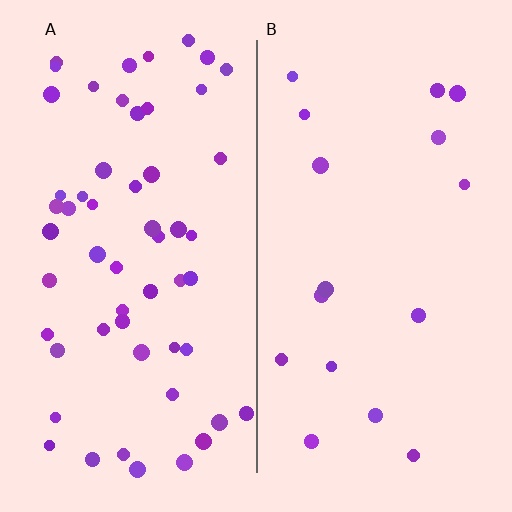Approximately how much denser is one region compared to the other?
Approximately 3.4× — region A over region B.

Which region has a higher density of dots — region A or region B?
A (the left).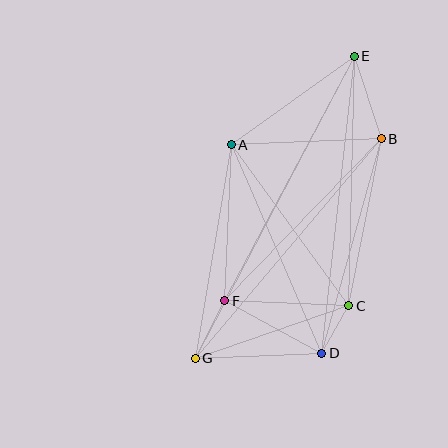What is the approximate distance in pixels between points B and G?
The distance between B and G is approximately 287 pixels.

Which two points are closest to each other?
Points C and D are closest to each other.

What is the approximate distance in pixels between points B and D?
The distance between B and D is approximately 223 pixels.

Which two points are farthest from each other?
Points E and G are farthest from each other.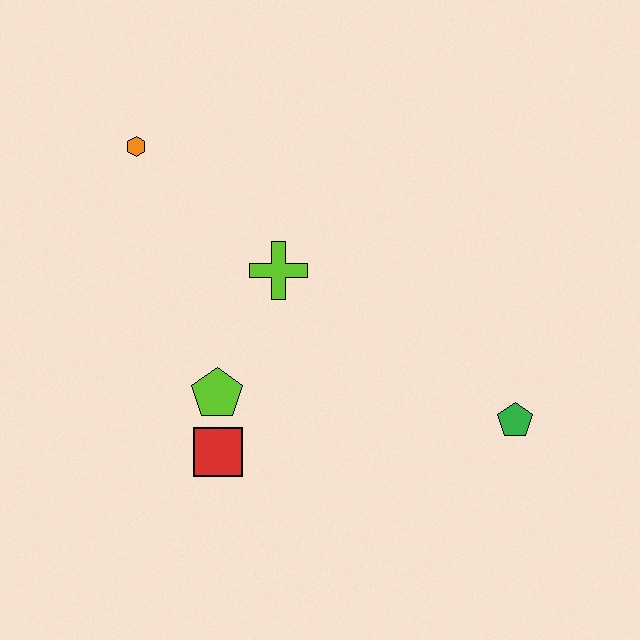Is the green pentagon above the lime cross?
No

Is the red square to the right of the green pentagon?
No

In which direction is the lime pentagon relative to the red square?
The lime pentagon is above the red square.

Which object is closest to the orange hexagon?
The lime cross is closest to the orange hexagon.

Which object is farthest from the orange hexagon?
The green pentagon is farthest from the orange hexagon.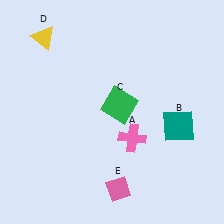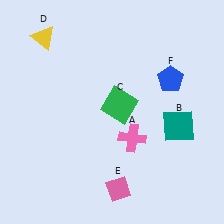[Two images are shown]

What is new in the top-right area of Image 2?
A blue pentagon (F) was added in the top-right area of Image 2.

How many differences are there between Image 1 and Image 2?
There is 1 difference between the two images.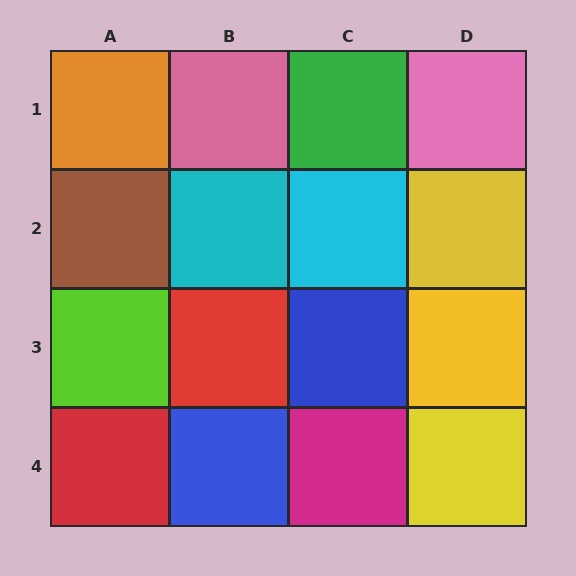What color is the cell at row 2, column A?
Brown.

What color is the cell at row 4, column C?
Magenta.